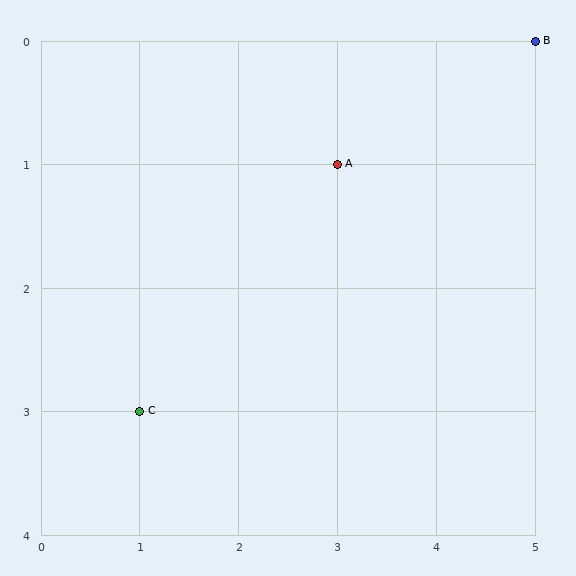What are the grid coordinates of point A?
Point A is at grid coordinates (3, 1).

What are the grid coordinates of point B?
Point B is at grid coordinates (5, 0).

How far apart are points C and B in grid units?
Points C and B are 4 columns and 3 rows apart (about 5.0 grid units diagonally).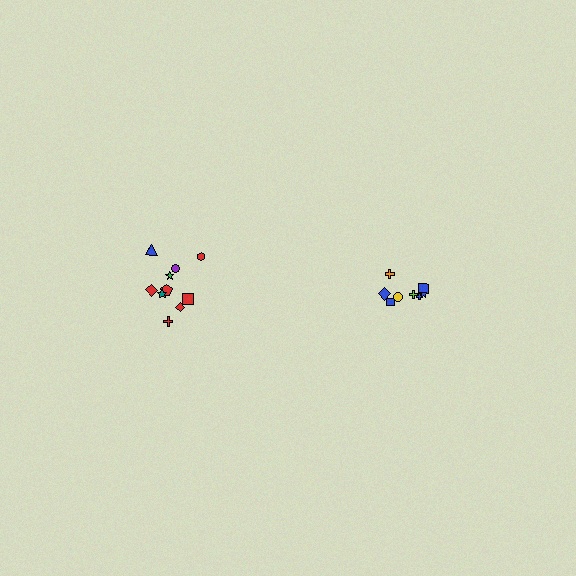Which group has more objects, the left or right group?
The left group.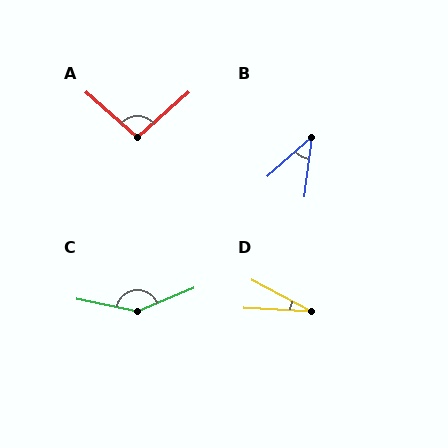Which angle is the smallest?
D, at approximately 25 degrees.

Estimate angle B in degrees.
Approximately 42 degrees.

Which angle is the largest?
C, at approximately 146 degrees.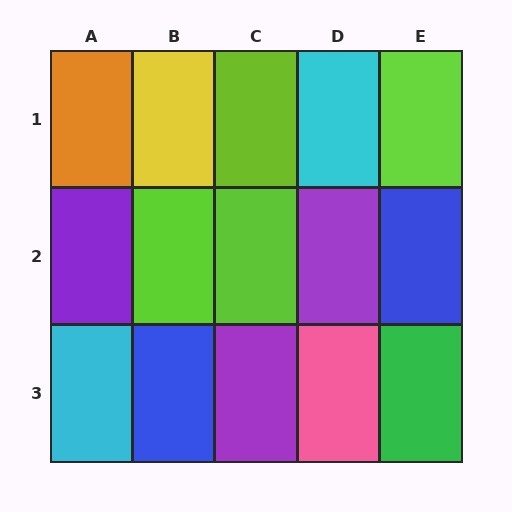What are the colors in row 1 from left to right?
Orange, yellow, lime, cyan, lime.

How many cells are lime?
4 cells are lime.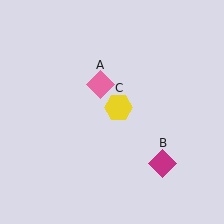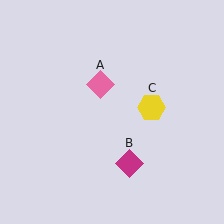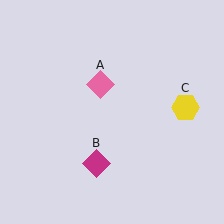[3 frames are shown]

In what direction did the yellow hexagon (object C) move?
The yellow hexagon (object C) moved right.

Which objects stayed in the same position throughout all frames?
Pink diamond (object A) remained stationary.